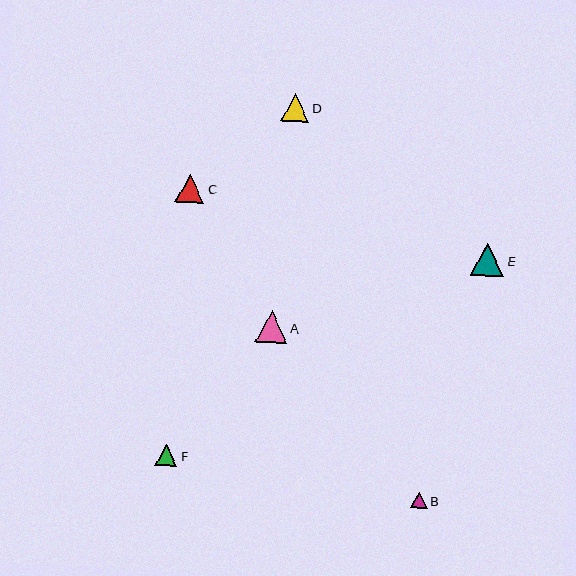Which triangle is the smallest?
Triangle B is the smallest with a size of approximately 16 pixels.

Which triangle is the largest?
Triangle E is the largest with a size of approximately 33 pixels.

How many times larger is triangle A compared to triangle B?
Triangle A is approximately 1.9 times the size of triangle B.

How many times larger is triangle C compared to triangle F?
Triangle C is approximately 1.3 times the size of triangle F.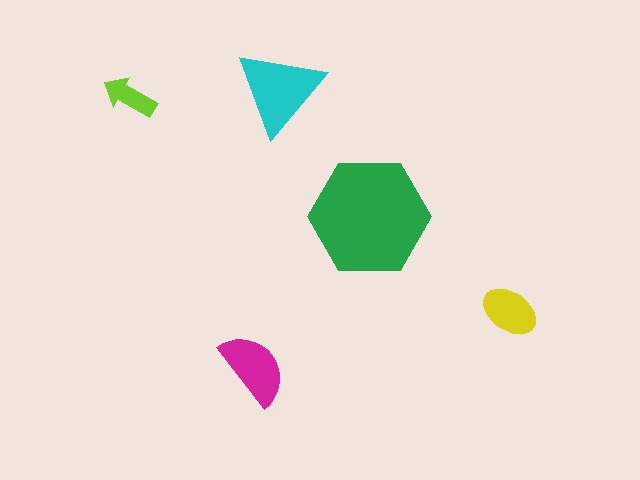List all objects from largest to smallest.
The green hexagon, the cyan triangle, the magenta semicircle, the yellow ellipse, the lime arrow.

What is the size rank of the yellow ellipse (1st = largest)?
4th.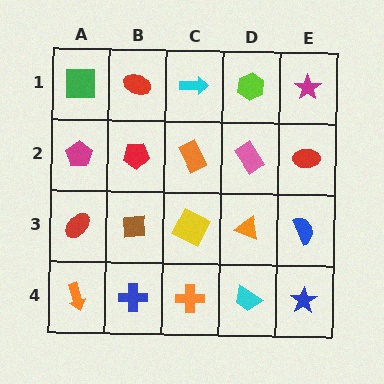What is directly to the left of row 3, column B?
A red ellipse.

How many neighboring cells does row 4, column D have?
3.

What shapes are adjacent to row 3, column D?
A pink rectangle (row 2, column D), a cyan trapezoid (row 4, column D), a yellow square (row 3, column C), a blue semicircle (row 3, column E).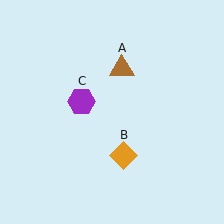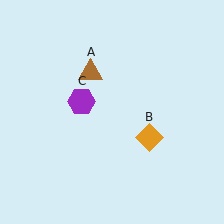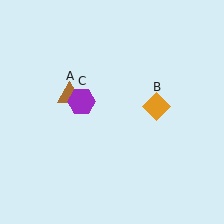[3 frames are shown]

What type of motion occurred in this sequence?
The brown triangle (object A), orange diamond (object B) rotated counterclockwise around the center of the scene.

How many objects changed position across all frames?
2 objects changed position: brown triangle (object A), orange diamond (object B).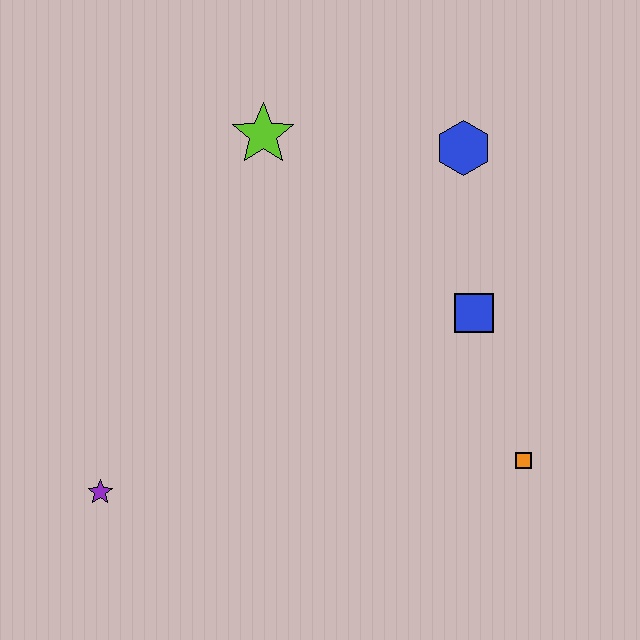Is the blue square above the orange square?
Yes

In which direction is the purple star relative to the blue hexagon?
The purple star is to the left of the blue hexagon.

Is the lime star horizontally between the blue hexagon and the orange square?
No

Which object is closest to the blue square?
The orange square is closest to the blue square.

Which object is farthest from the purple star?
The blue hexagon is farthest from the purple star.